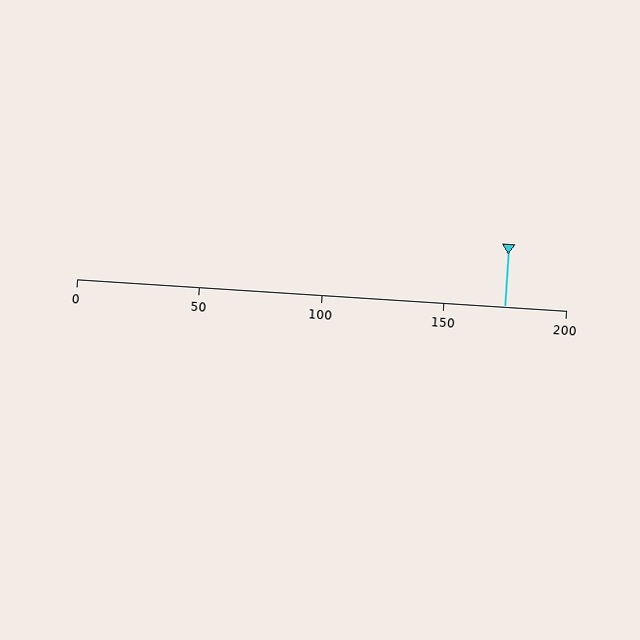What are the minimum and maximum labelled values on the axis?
The axis runs from 0 to 200.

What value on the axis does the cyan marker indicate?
The marker indicates approximately 175.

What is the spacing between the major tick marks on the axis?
The major ticks are spaced 50 apart.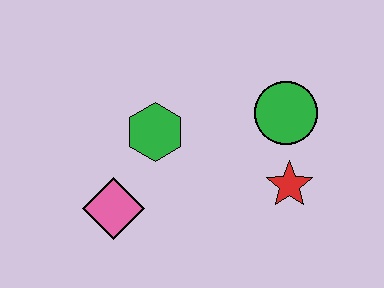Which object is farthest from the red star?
The pink diamond is farthest from the red star.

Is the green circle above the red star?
Yes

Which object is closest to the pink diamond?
The green hexagon is closest to the pink diamond.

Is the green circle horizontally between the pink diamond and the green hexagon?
No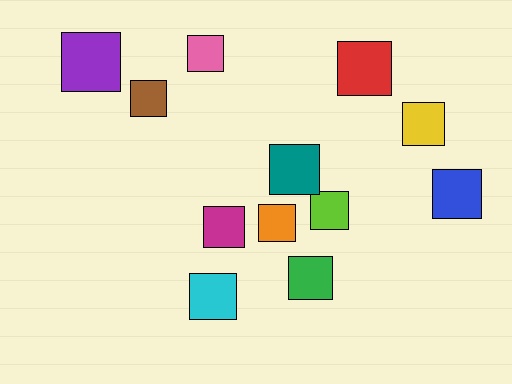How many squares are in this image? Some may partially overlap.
There are 12 squares.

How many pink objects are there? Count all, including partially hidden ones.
There is 1 pink object.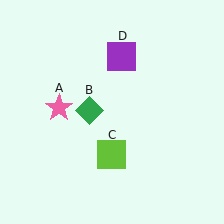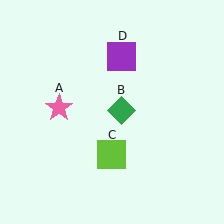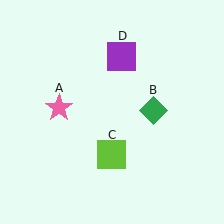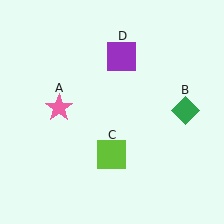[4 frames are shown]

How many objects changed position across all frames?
1 object changed position: green diamond (object B).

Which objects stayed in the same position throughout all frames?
Pink star (object A) and lime square (object C) and purple square (object D) remained stationary.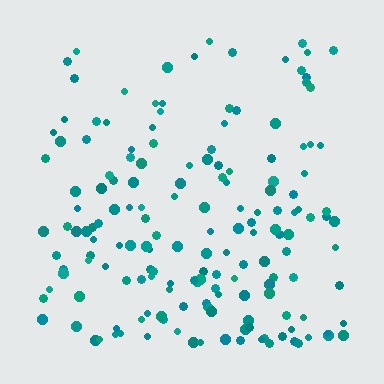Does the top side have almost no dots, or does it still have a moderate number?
Still a moderate number, just noticeably fewer than the bottom.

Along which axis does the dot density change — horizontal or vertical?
Vertical.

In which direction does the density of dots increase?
From top to bottom, with the bottom side densest.